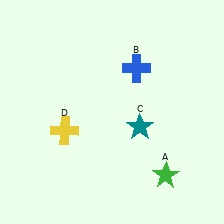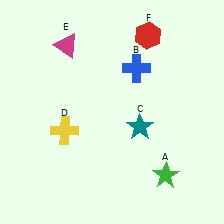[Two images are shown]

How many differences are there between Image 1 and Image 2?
There are 2 differences between the two images.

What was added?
A magenta triangle (E), a red hexagon (F) were added in Image 2.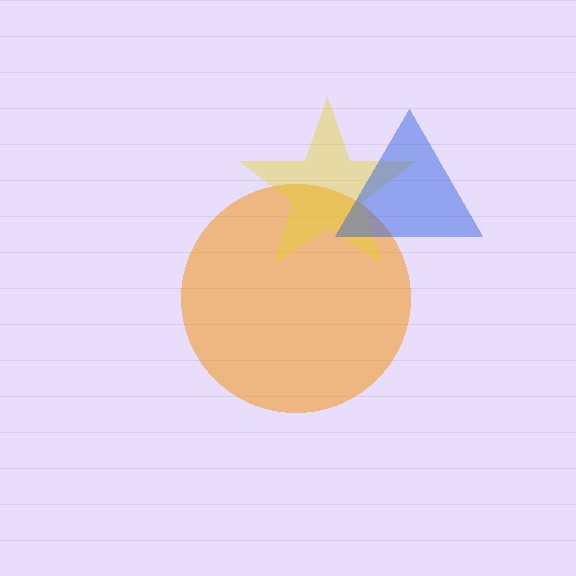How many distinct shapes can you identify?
There are 3 distinct shapes: an orange circle, a yellow star, a blue triangle.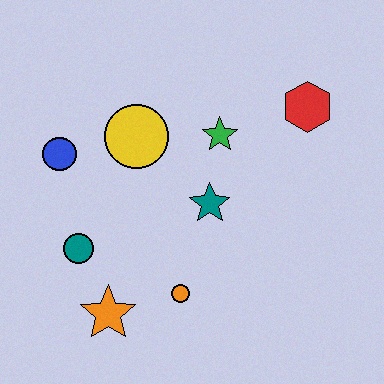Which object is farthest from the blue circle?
The red hexagon is farthest from the blue circle.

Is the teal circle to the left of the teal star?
Yes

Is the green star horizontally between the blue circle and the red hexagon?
Yes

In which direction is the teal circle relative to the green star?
The teal circle is to the left of the green star.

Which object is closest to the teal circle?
The orange star is closest to the teal circle.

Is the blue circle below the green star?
Yes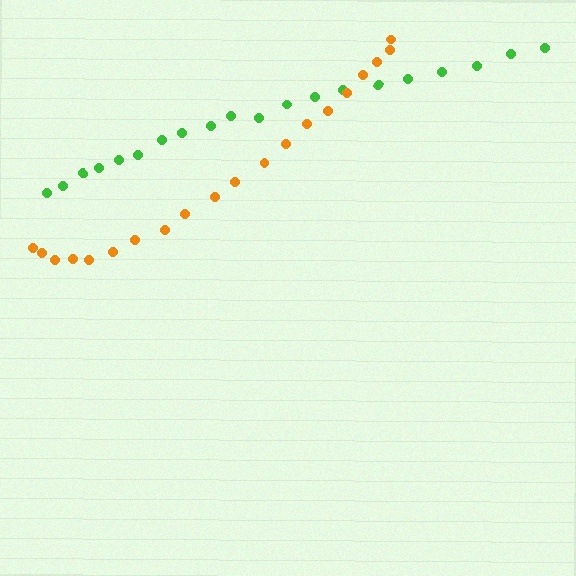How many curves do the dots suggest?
There are 2 distinct paths.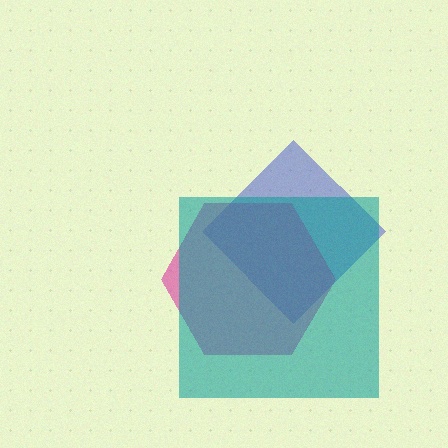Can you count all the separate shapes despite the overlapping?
Yes, there are 3 separate shapes.